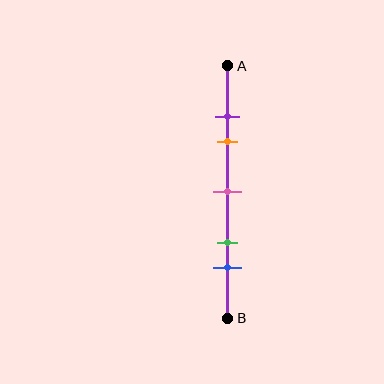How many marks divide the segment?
There are 5 marks dividing the segment.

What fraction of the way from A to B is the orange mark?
The orange mark is approximately 30% (0.3) of the way from A to B.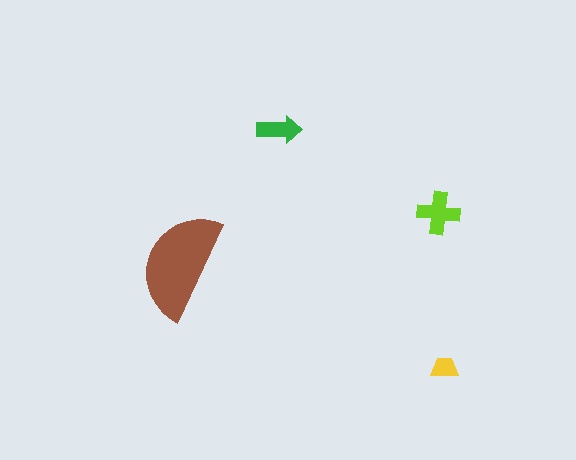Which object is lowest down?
The yellow trapezoid is bottommost.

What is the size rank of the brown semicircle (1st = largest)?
1st.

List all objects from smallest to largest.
The yellow trapezoid, the green arrow, the lime cross, the brown semicircle.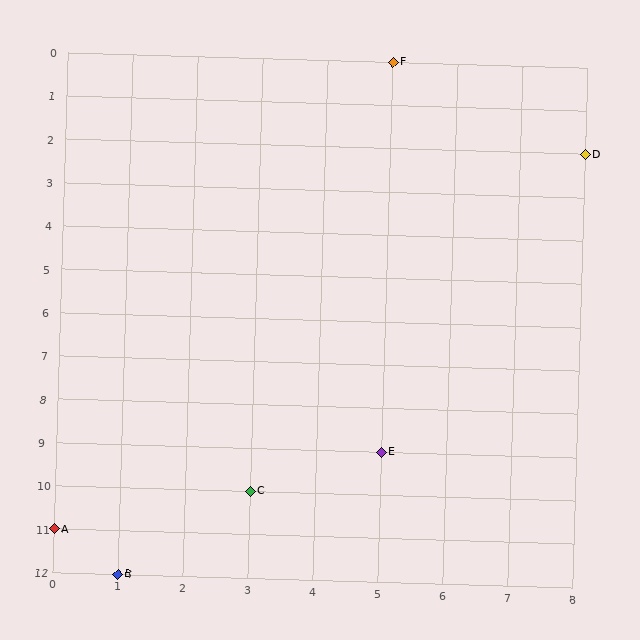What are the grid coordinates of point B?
Point B is at grid coordinates (1, 12).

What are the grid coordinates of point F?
Point F is at grid coordinates (5, 0).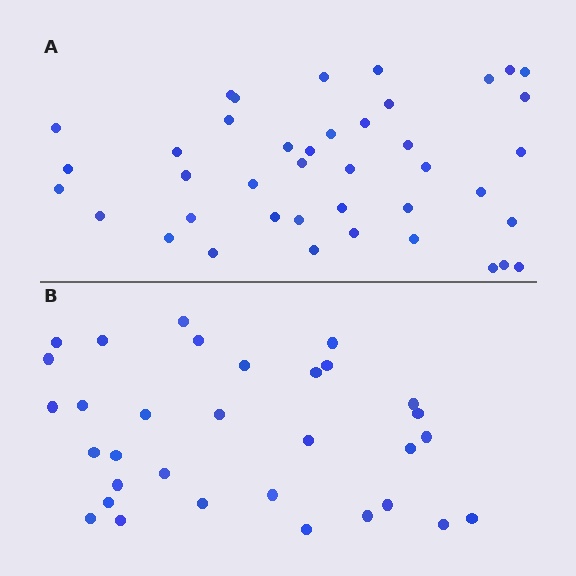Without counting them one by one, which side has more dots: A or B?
Region A (the top region) has more dots.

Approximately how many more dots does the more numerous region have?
Region A has roughly 8 or so more dots than region B.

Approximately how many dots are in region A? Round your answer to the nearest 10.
About 40 dots. (The exact count is 41, which rounds to 40.)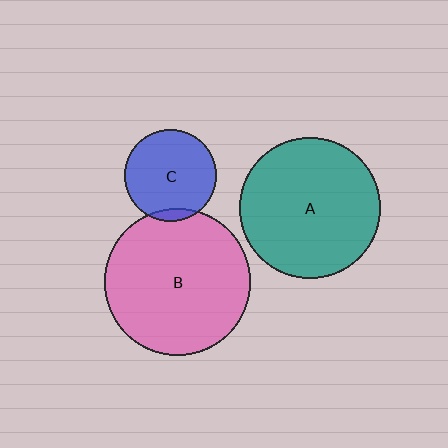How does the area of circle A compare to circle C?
Approximately 2.4 times.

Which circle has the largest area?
Circle B (pink).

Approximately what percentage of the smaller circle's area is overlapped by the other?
Approximately 5%.